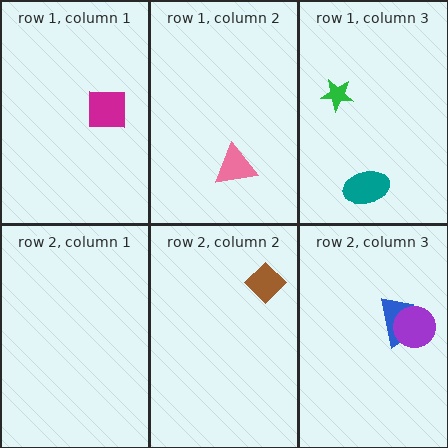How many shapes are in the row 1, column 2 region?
1.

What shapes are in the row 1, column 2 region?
The pink triangle.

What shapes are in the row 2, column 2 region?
The brown diamond.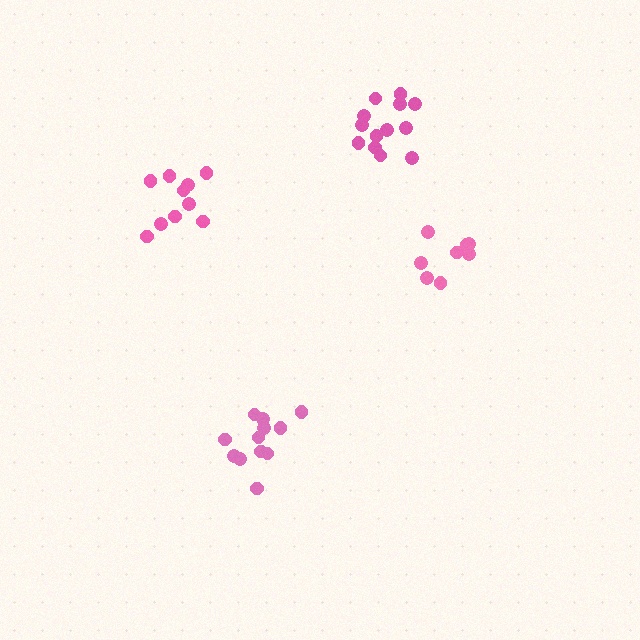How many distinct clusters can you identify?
There are 4 distinct clusters.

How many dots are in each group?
Group 1: 9 dots, Group 2: 10 dots, Group 3: 12 dots, Group 4: 13 dots (44 total).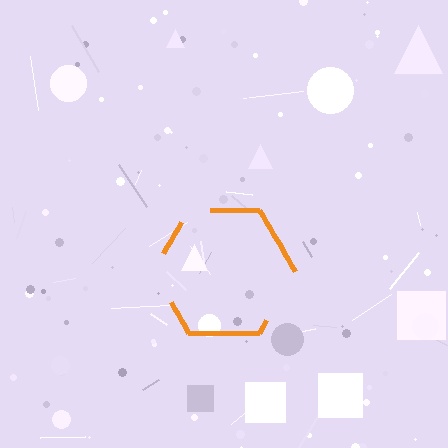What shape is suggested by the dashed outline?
The dashed outline suggests a hexagon.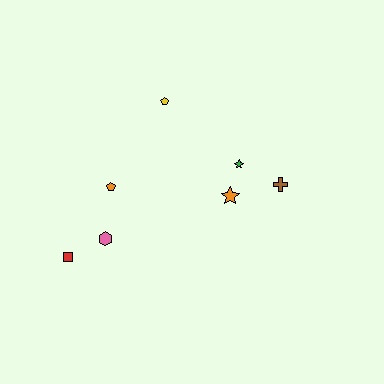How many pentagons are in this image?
There are 2 pentagons.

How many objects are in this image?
There are 7 objects.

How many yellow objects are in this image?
There is 1 yellow object.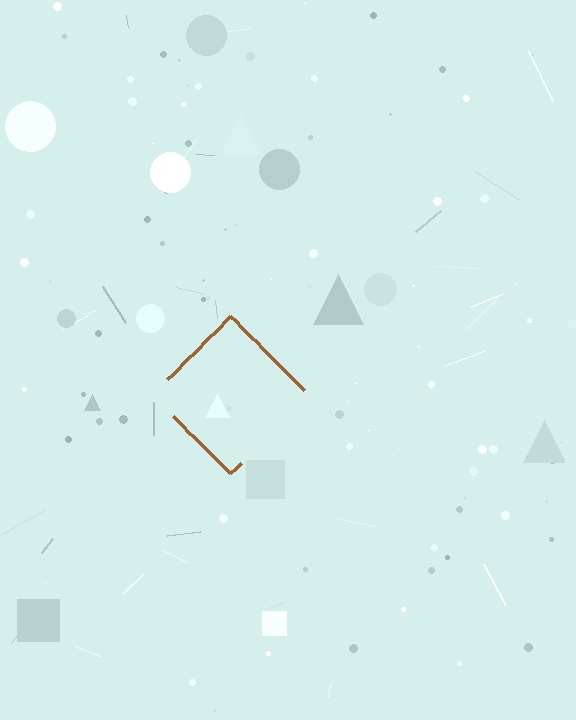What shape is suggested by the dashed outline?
The dashed outline suggests a diamond.